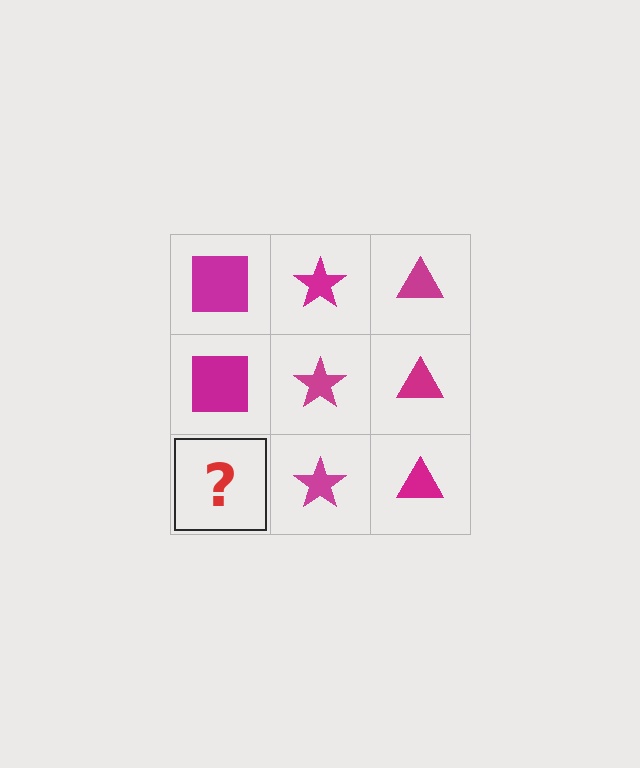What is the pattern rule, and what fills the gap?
The rule is that each column has a consistent shape. The gap should be filled with a magenta square.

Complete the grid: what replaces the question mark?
The question mark should be replaced with a magenta square.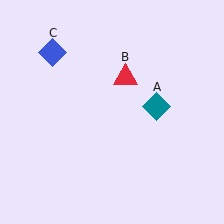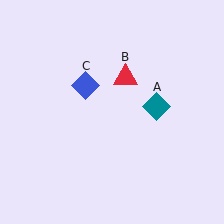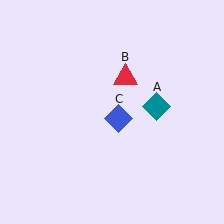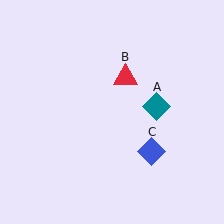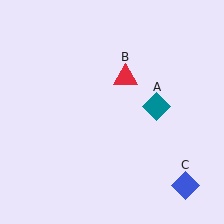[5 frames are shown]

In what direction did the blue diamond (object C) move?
The blue diamond (object C) moved down and to the right.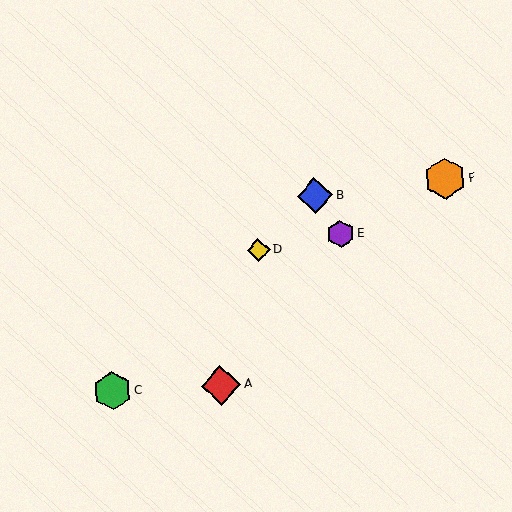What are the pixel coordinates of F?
Object F is at (445, 179).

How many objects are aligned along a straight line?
3 objects (B, C, D) are aligned along a straight line.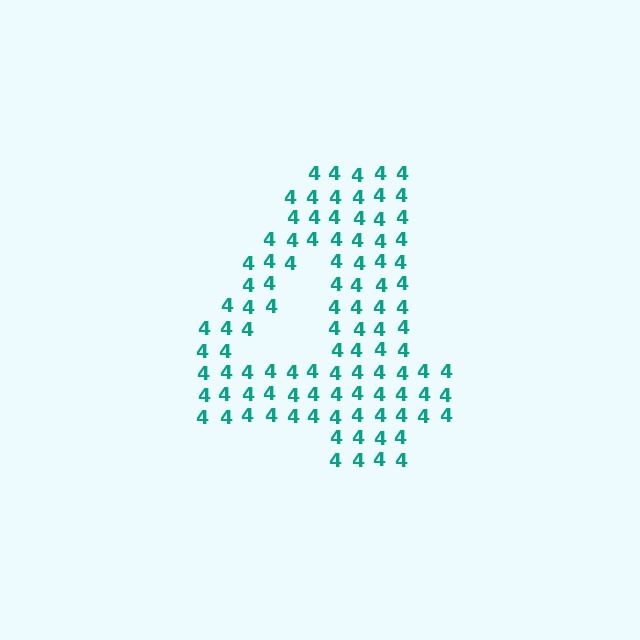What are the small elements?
The small elements are digit 4's.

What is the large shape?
The large shape is the digit 4.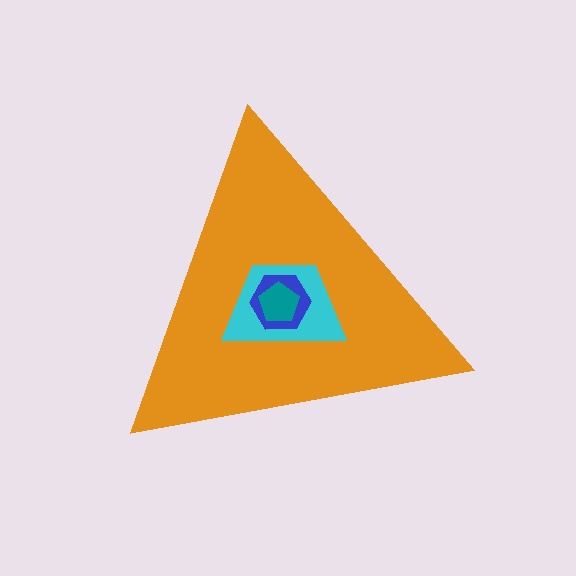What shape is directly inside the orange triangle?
The cyan trapezoid.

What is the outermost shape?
The orange triangle.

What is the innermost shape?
The teal pentagon.